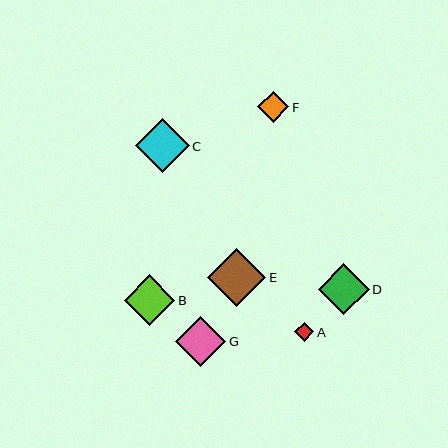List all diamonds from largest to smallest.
From largest to smallest: E, C, D, B, G, F, A.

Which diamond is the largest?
Diamond E is the largest with a size of approximately 58 pixels.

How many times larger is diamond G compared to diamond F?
Diamond G is approximately 1.6 times the size of diamond F.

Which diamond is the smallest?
Diamond A is the smallest with a size of approximately 19 pixels.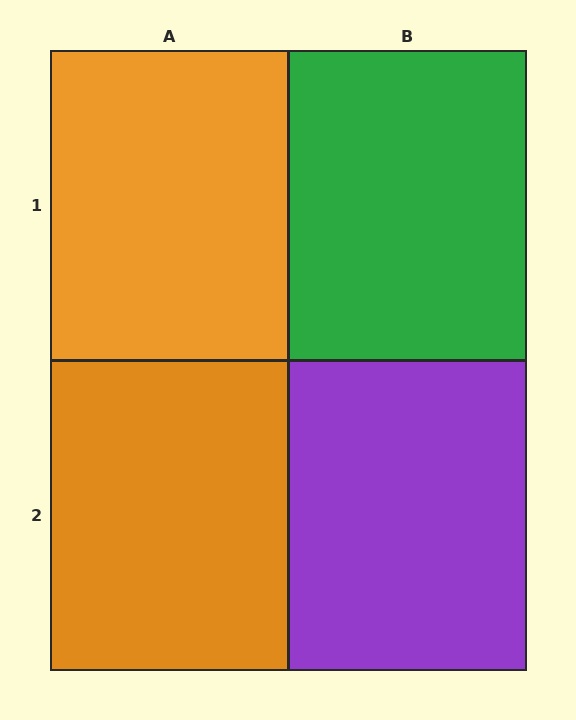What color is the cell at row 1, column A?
Orange.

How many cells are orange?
2 cells are orange.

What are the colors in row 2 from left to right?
Orange, purple.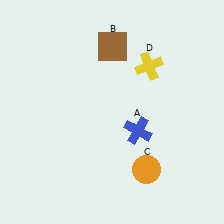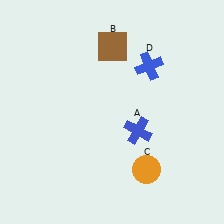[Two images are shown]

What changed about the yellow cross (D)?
In Image 1, D is yellow. In Image 2, it changed to blue.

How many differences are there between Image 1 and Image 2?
There is 1 difference between the two images.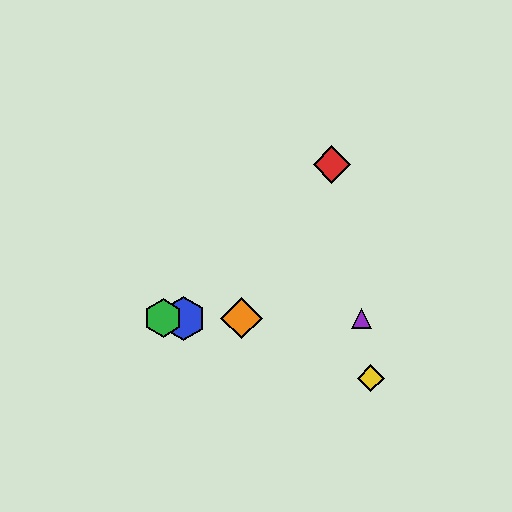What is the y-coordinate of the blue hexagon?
The blue hexagon is at y≈318.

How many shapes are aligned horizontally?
4 shapes (the blue hexagon, the green hexagon, the purple triangle, the orange diamond) are aligned horizontally.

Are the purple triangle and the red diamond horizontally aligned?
No, the purple triangle is at y≈318 and the red diamond is at y≈165.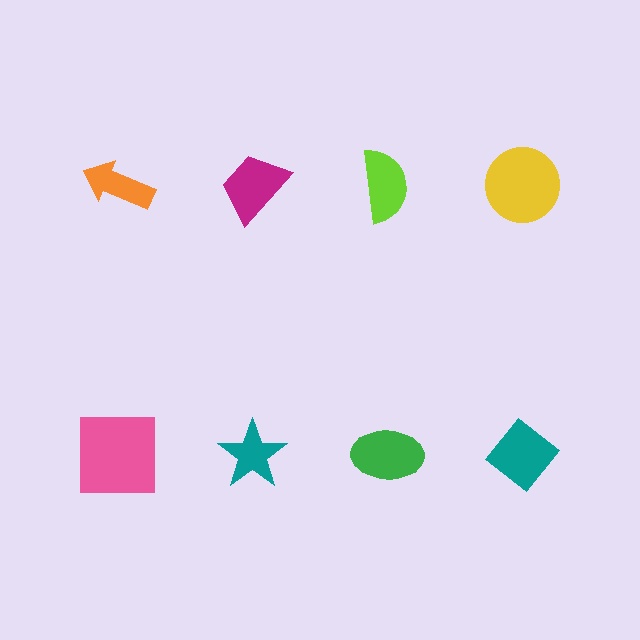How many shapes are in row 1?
4 shapes.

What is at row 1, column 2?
A magenta trapezoid.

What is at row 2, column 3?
A green ellipse.